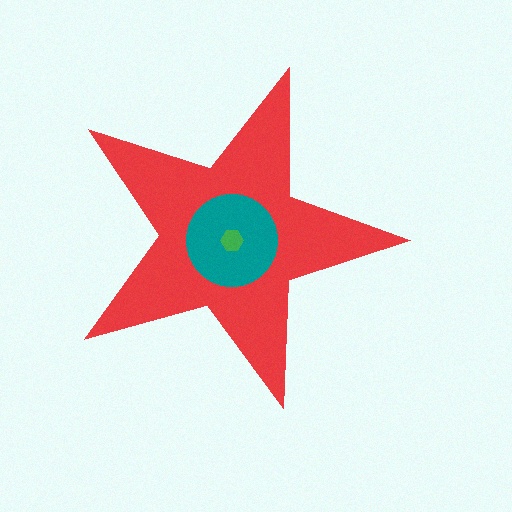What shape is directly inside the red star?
The teal circle.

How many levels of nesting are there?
3.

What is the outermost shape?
The red star.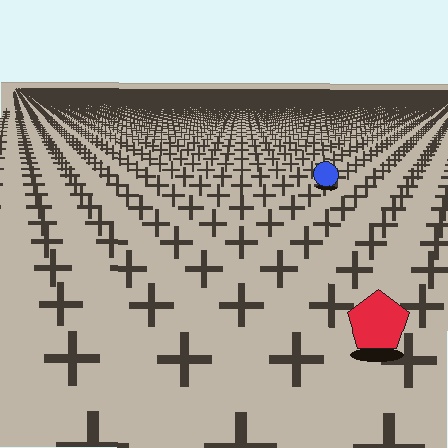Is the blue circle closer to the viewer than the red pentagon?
No. The red pentagon is closer — you can tell from the texture gradient: the ground texture is coarser near it.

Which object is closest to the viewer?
The red pentagon is closest. The texture marks near it are larger and more spread out.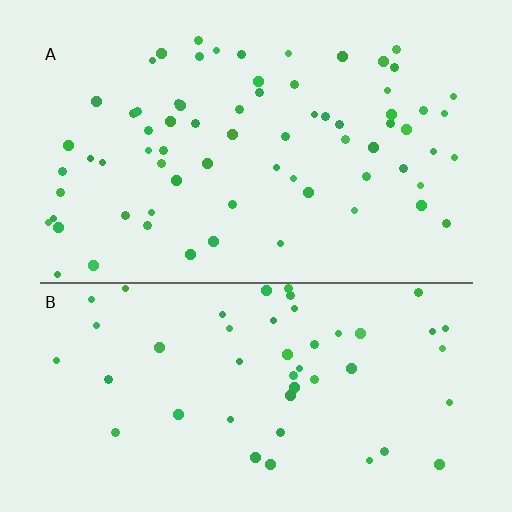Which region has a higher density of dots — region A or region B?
A (the top).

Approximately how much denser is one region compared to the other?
Approximately 1.4× — region A over region B.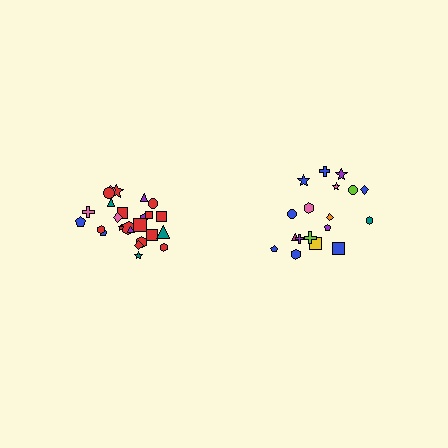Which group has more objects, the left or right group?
The left group.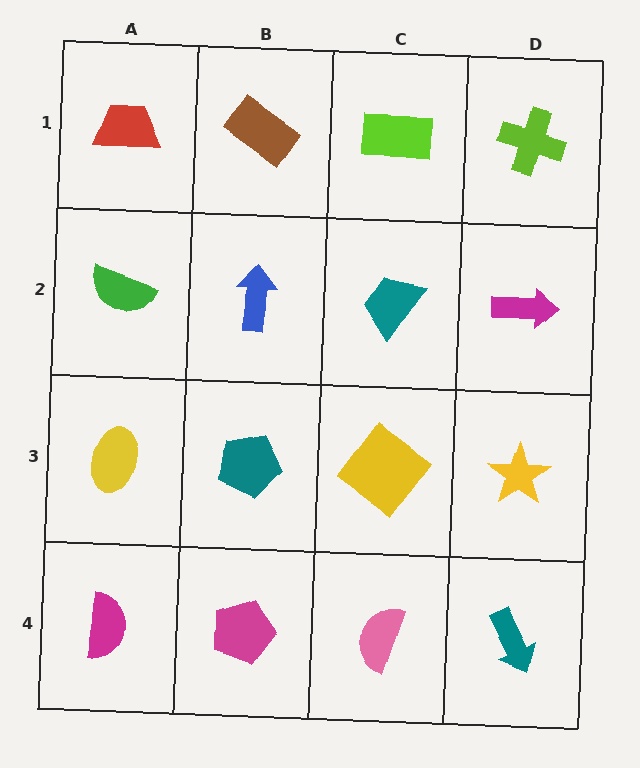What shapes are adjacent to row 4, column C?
A yellow diamond (row 3, column C), a magenta pentagon (row 4, column B), a teal arrow (row 4, column D).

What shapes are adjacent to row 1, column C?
A teal trapezoid (row 2, column C), a brown rectangle (row 1, column B), a lime cross (row 1, column D).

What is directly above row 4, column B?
A teal pentagon.